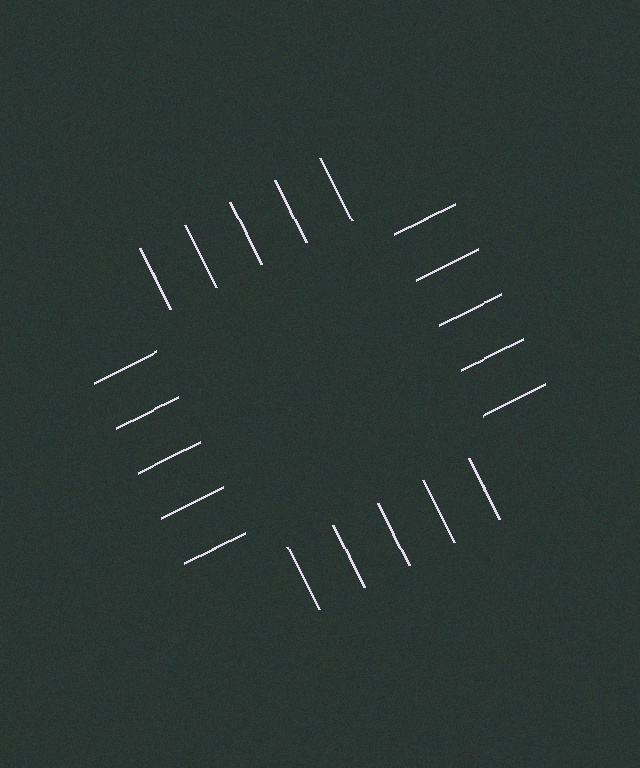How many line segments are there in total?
20 — 5 along each of the 4 edges.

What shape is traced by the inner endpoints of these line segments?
An illusory square — the line segments terminate on its edges but no continuous stroke is drawn.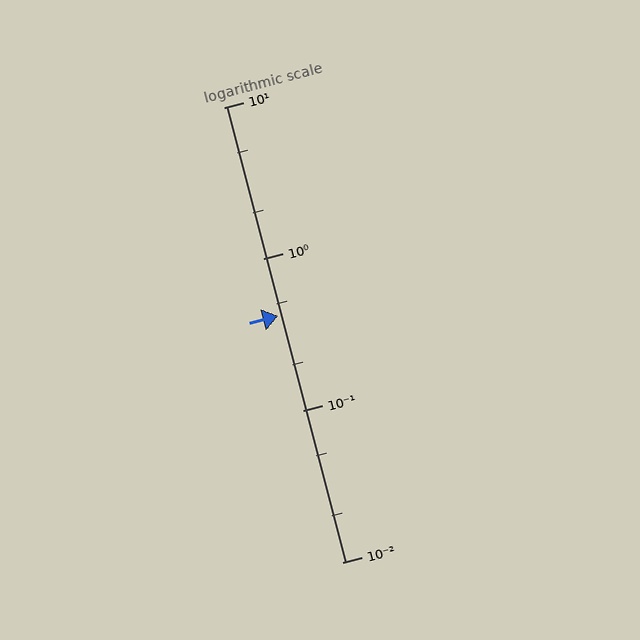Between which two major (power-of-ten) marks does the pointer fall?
The pointer is between 0.1 and 1.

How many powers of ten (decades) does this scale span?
The scale spans 3 decades, from 0.01 to 10.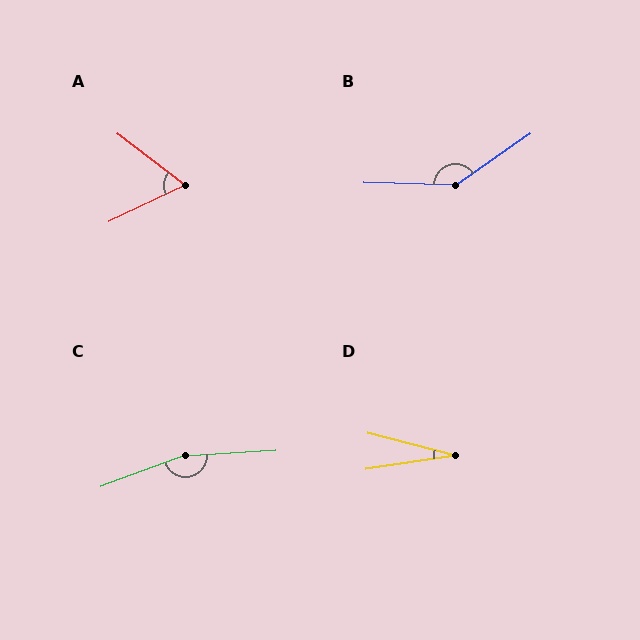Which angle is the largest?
C, at approximately 163 degrees.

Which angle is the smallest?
D, at approximately 23 degrees.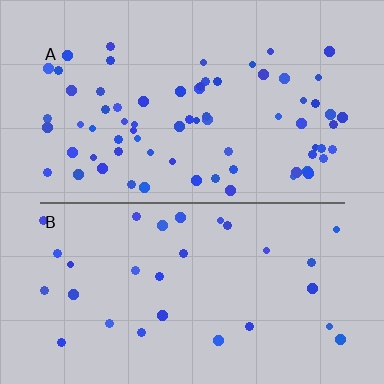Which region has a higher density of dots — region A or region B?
A (the top).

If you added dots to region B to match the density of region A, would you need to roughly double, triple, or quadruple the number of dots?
Approximately double.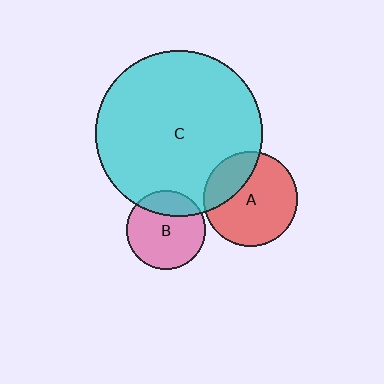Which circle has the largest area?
Circle C (cyan).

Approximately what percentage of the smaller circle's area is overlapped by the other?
Approximately 25%.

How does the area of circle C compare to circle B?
Approximately 4.4 times.